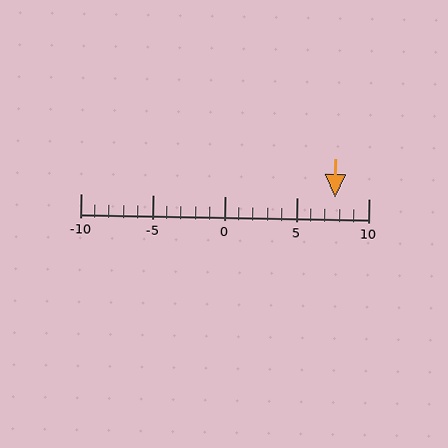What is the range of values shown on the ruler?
The ruler shows values from -10 to 10.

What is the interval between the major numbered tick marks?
The major tick marks are spaced 5 units apart.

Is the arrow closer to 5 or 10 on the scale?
The arrow is closer to 10.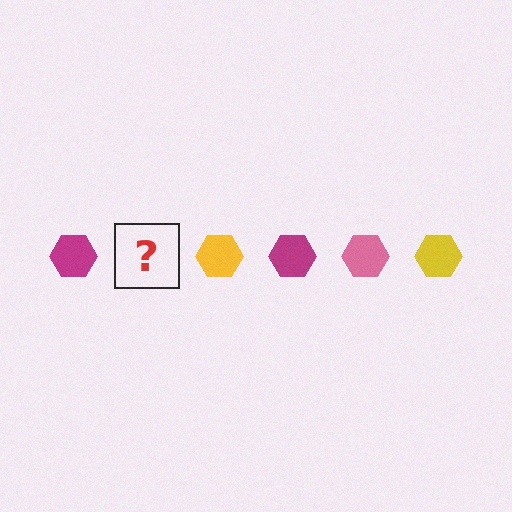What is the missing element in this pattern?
The missing element is a pink hexagon.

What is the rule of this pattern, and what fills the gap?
The rule is that the pattern cycles through magenta, pink, yellow hexagons. The gap should be filled with a pink hexagon.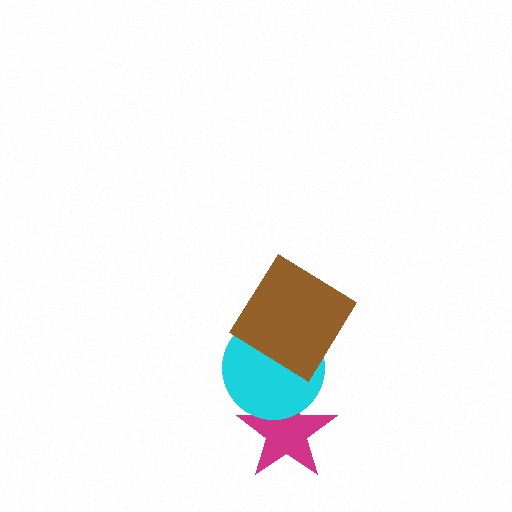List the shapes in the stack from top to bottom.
From top to bottom: the brown diamond, the cyan circle, the magenta star.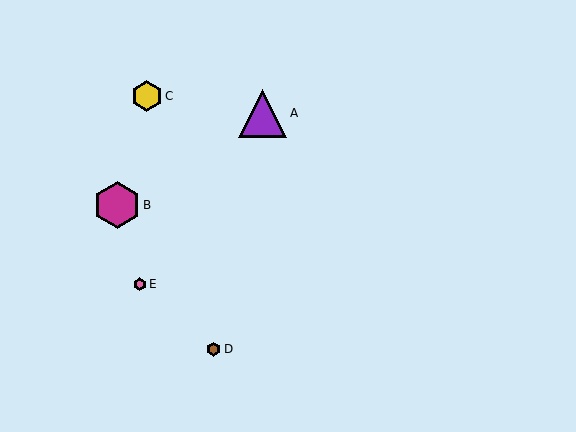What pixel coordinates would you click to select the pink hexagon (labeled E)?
Click at (140, 284) to select the pink hexagon E.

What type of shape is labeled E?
Shape E is a pink hexagon.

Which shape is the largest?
The purple triangle (labeled A) is the largest.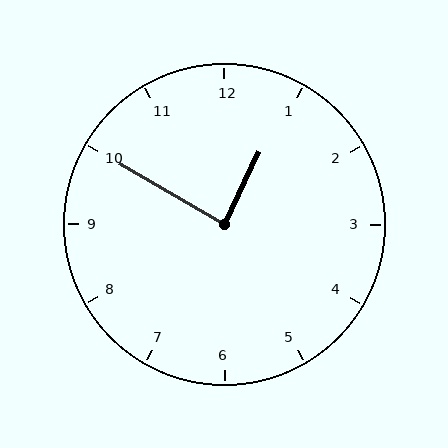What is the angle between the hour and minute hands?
Approximately 85 degrees.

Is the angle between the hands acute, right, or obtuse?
It is right.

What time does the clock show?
12:50.